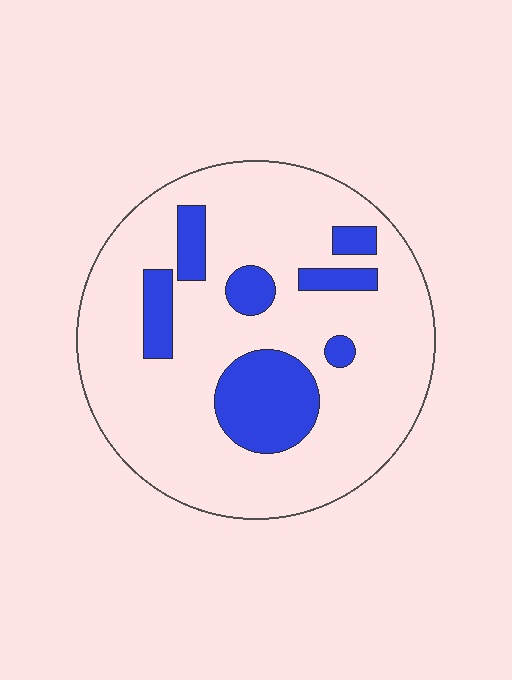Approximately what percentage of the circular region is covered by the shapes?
Approximately 20%.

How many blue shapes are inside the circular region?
7.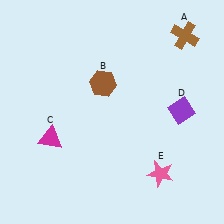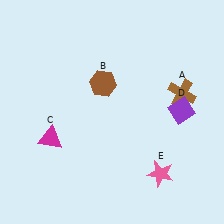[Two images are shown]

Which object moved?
The brown cross (A) moved down.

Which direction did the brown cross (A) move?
The brown cross (A) moved down.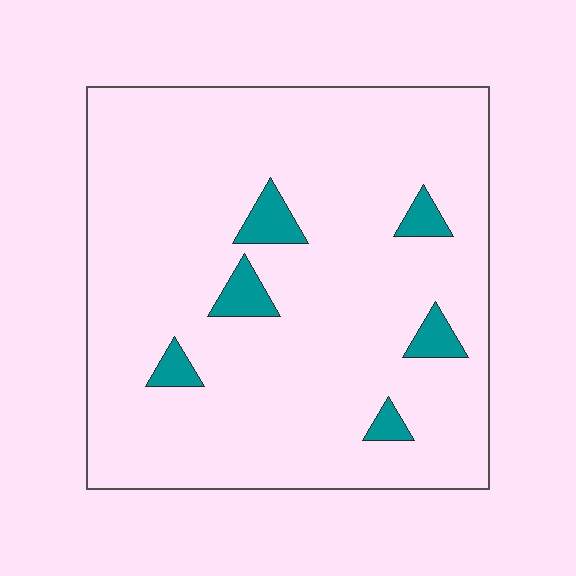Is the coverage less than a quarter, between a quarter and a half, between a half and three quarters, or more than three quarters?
Less than a quarter.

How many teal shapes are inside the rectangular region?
6.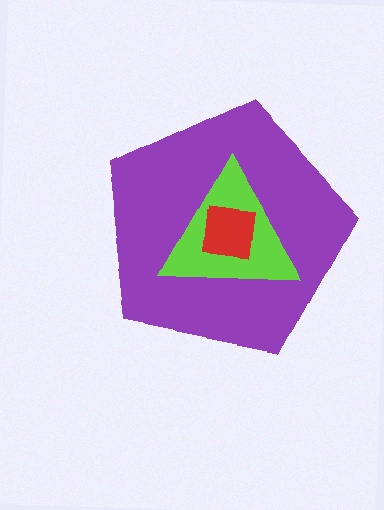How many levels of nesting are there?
3.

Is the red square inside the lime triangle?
Yes.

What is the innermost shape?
The red square.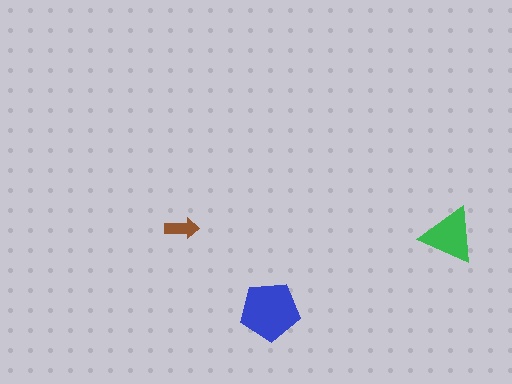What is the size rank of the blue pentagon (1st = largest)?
1st.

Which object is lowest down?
The blue pentagon is bottommost.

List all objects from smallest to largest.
The brown arrow, the green triangle, the blue pentagon.